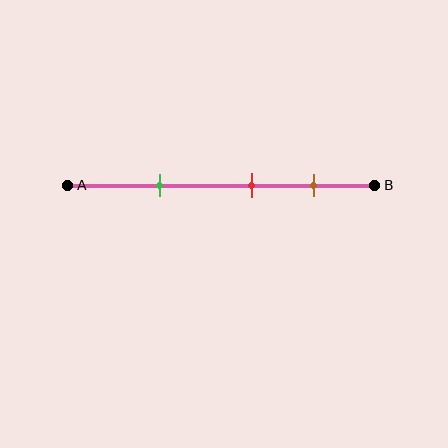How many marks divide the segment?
There are 3 marks dividing the segment.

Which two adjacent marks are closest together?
The red and brown marks are the closest adjacent pair.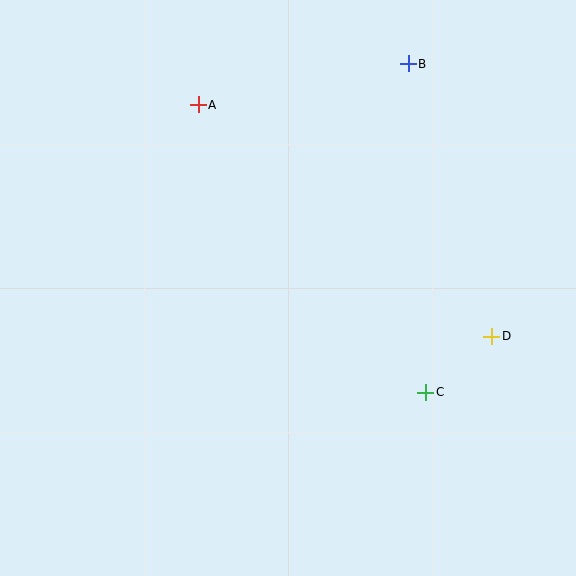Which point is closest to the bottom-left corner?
Point C is closest to the bottom-left corner.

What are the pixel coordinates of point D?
Point D is at (492, 336).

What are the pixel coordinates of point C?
Point C is at (426, 392).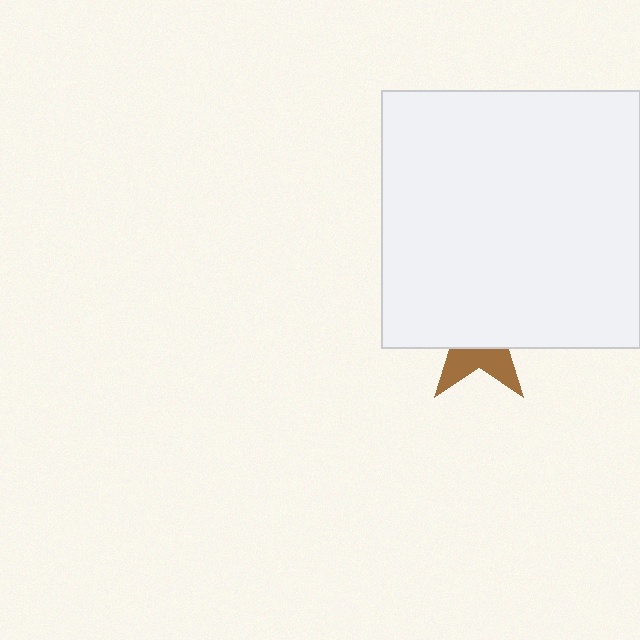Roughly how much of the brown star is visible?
A small part of it is visible (roughly 34%).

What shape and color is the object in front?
The object in front is a white square.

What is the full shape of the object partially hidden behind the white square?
The partially hidden object is a brown star.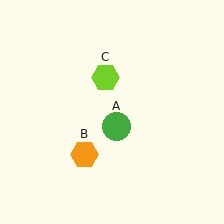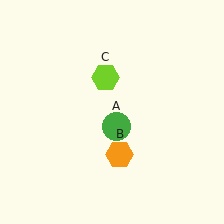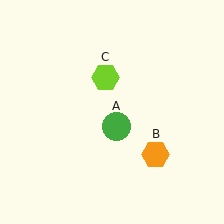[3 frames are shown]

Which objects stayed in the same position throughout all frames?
Green circle (object A) and lime hexagon (object C) remained stationary.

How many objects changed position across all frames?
1 object changed position: orange hexagon (object B).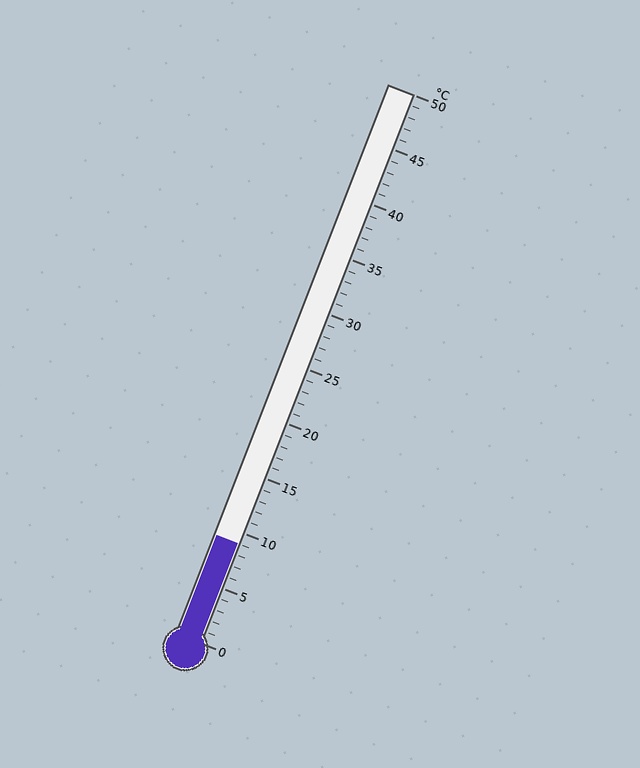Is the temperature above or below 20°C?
The temperature is below 20°C.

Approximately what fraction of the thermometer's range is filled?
The thermometer is filled to approximately 20% of its range.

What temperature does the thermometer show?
The thermometer shows approximately 9°C.